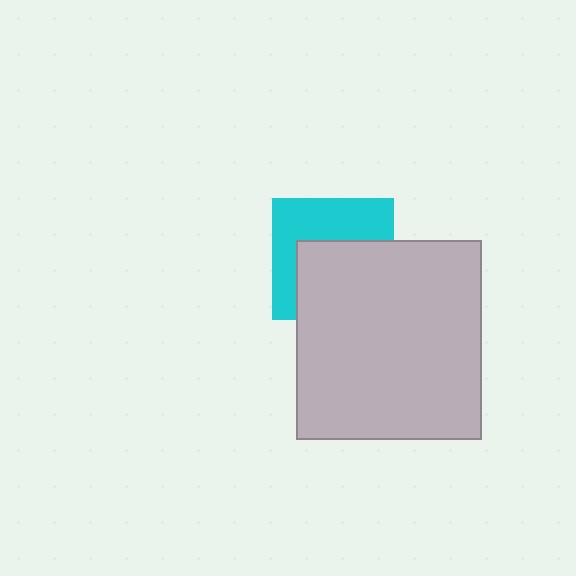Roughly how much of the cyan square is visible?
About half of it is visible (roughly 47%).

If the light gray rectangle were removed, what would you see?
You would see the complete cyan square.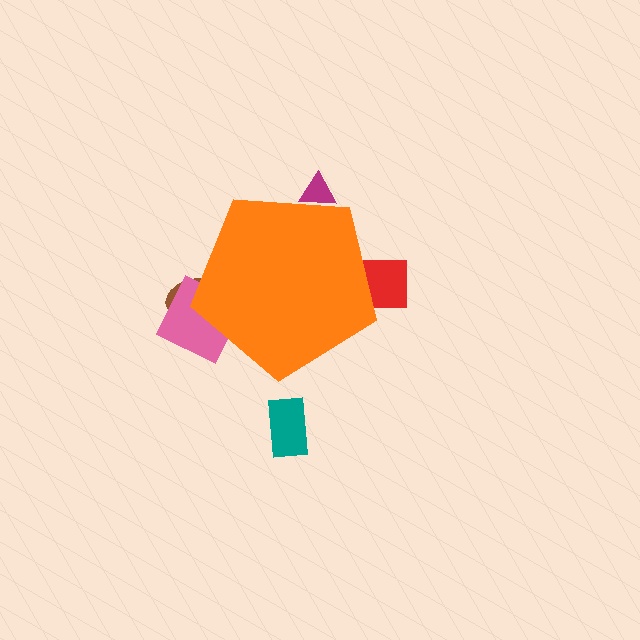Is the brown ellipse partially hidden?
Yes, the brown ellipse is partially hidden behind the orange pentagon.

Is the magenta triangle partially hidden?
Yes, the magenta triangle is partially hidden behind the orange pentagon.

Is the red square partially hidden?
Yes, the red square is partially hidden behind the orange pentagon.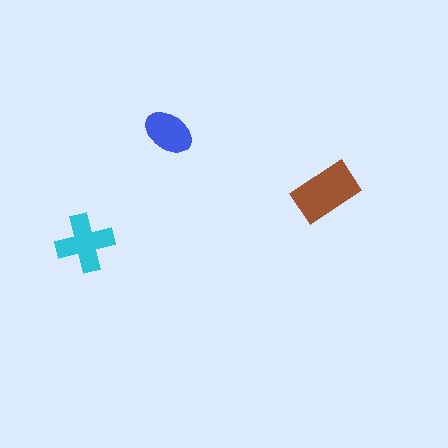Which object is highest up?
The blue ellipse is topmost.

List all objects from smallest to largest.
The blue ellipse, the cyan cross, the brown rectangle.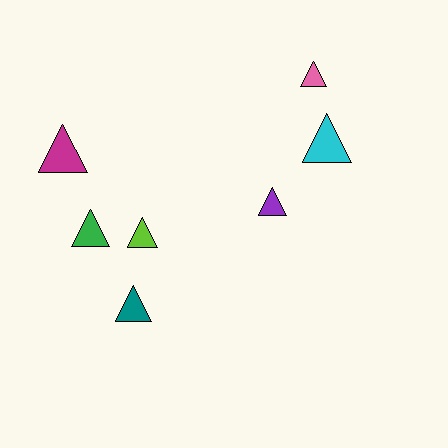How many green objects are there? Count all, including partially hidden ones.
There is 1 green object.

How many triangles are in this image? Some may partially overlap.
There are 7 triangles.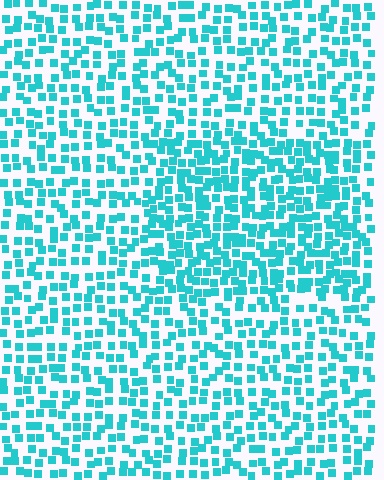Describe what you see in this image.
The image contains small cyan elements arranged at two different densities. A rectangle-shaped region is visible where the elements are more densely packed than the surrounding area.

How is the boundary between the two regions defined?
The boundary is defined by a change in element density (approximately 1.6x ratio). All elements are the same color, size, and shape.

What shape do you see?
I see a rectangle.